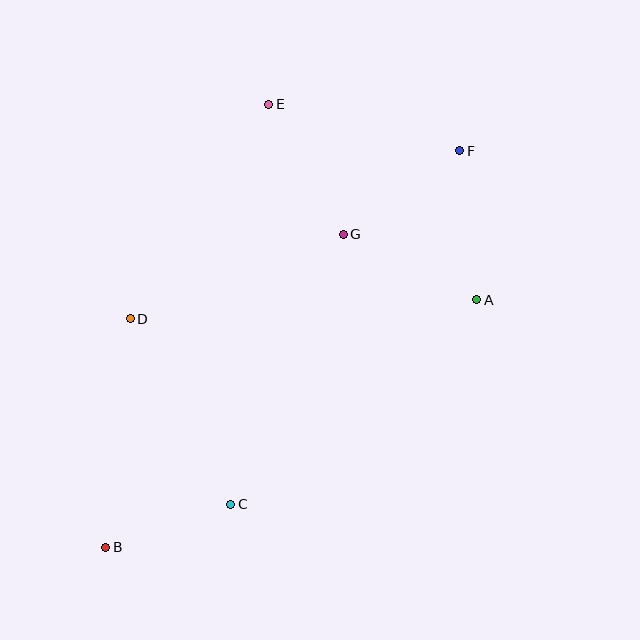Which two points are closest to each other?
Points B and C are closest to each other.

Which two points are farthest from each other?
Points B and F are farthest from each other.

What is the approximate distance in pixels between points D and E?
The distance between D and E is approximately 255 pixels.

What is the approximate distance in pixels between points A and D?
The distance between A and D is approximately 347 pixels.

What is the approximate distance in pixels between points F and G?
The distance between F and G is approximately 143 pixels.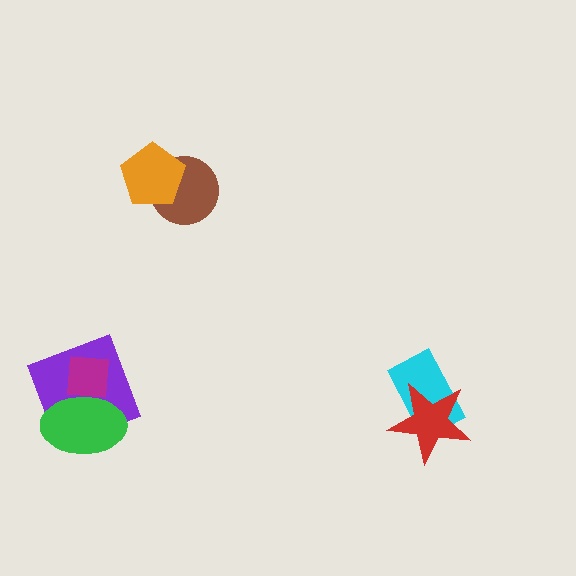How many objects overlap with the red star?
1 object overlaps with the red star.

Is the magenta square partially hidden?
Yes, it is partially covered by another shape.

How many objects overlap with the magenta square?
2 objects overlap with the magenta square.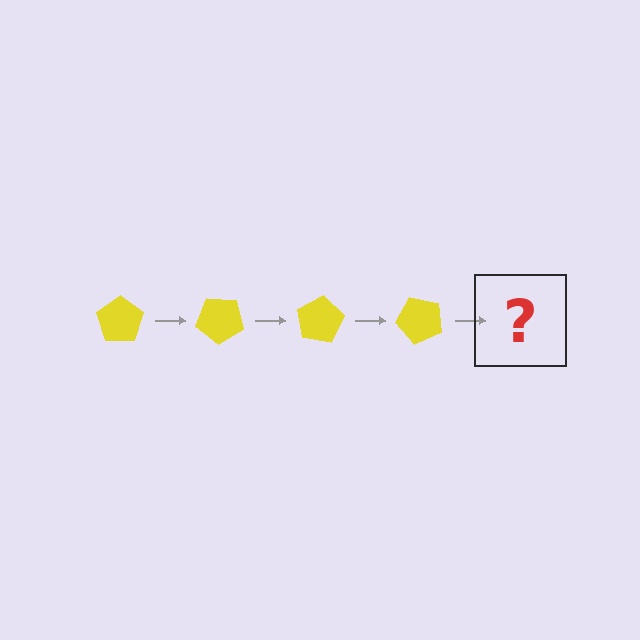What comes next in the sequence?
The next element should be a yellow pentagon rotated 160 degrees.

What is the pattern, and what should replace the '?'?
The pattern is that the pentagon rotates 40 degrees each step. The '?' should be a yellow pentagon rotated 160 degrees.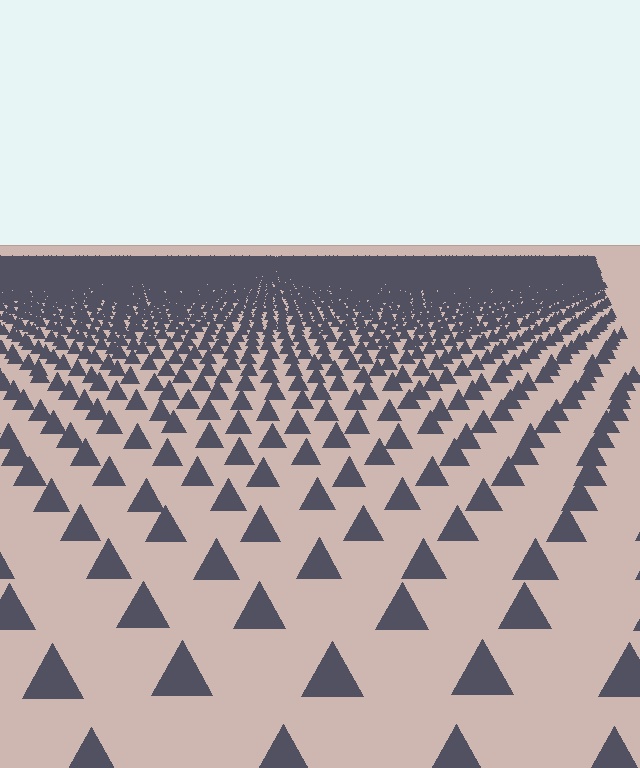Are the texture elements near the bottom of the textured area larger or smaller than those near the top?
Larger. Near the bottom, elements are closer to the viewer and appear at a bigger on-screen size.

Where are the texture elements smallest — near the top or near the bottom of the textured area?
Near the top.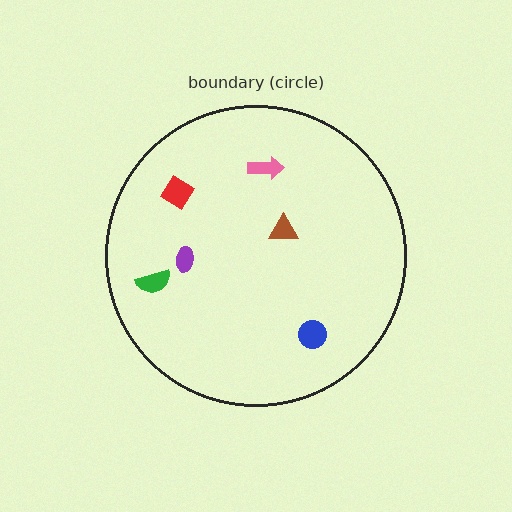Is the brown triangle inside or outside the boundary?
Inside.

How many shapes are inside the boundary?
6 inside, 0 outside.